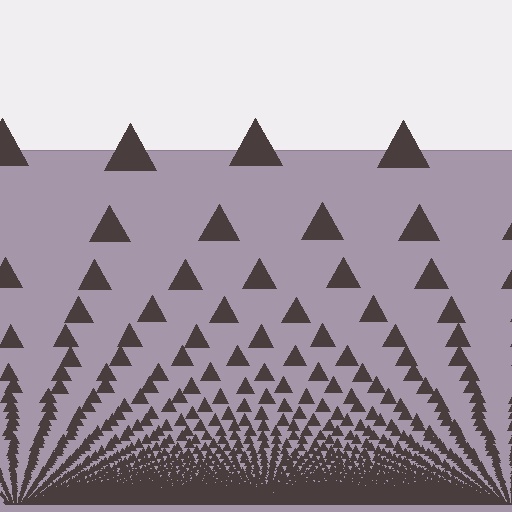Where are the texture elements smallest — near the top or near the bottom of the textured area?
Near the bottom.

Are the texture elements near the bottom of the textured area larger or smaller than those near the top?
Smaller. The gradient is inverted — elements near the bottom are smaller and denser.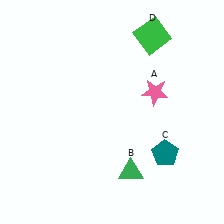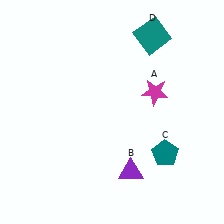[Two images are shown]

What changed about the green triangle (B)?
In Image 1, B is green. In Image 2, it changed to purple.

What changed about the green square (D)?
In Image 1, D is green. In Image 2, it changed to teal.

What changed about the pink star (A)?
In Image 1, A is pink. In Image 2, it changed to magenta.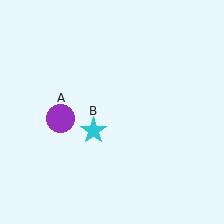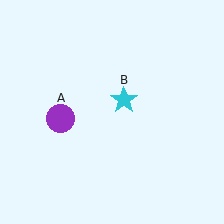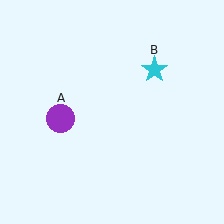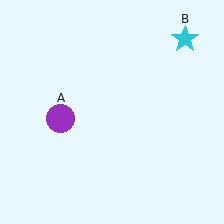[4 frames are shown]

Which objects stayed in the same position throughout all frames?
Purple circle (object A) remained stationary.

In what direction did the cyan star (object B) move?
The cyan star (object B) moved up and to the right.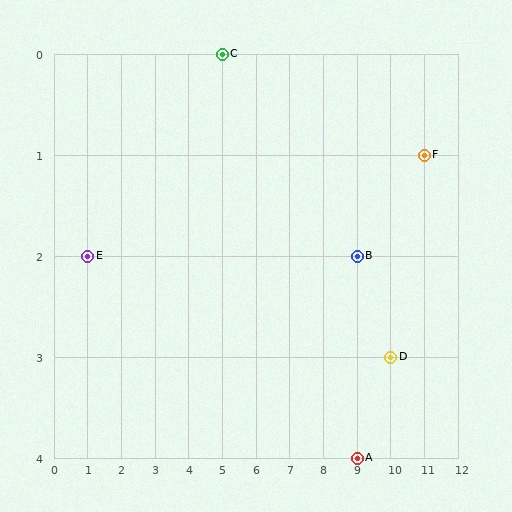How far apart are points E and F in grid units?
Points E and F are 10 columns and 1 row apart (about 10.0 grid units diagonally).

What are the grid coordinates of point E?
Point E is at grid coordinates (1, 2).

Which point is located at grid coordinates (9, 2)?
Point B is at (9, 2).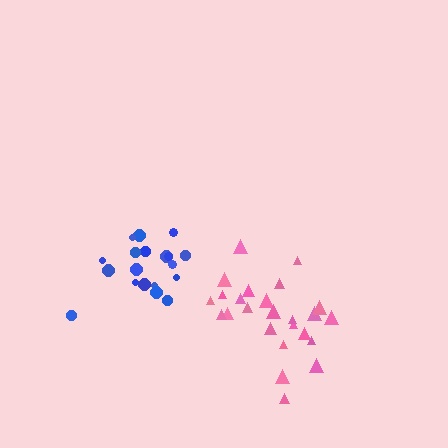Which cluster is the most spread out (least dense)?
Blue.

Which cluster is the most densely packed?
Pink.